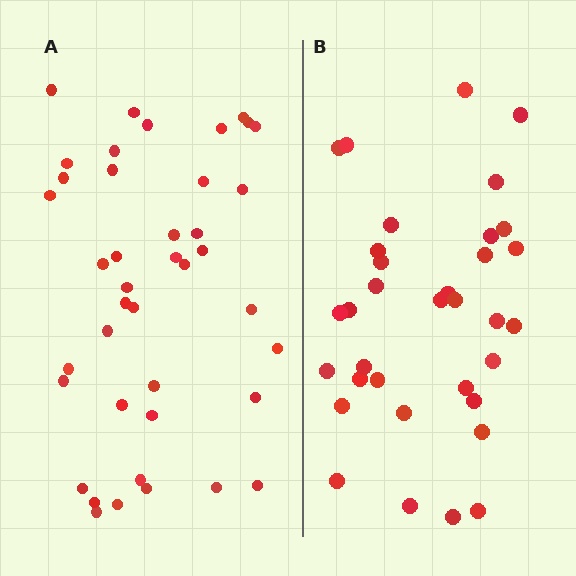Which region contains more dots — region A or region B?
Region A (the left region) has more dots.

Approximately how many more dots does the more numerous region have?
Region A has roughly 8 or so more dots than region B.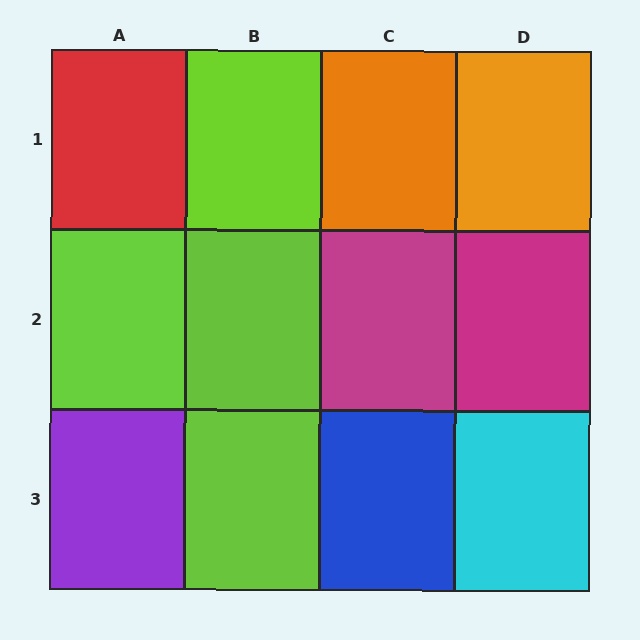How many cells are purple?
1 cell is purple.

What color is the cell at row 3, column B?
Lime.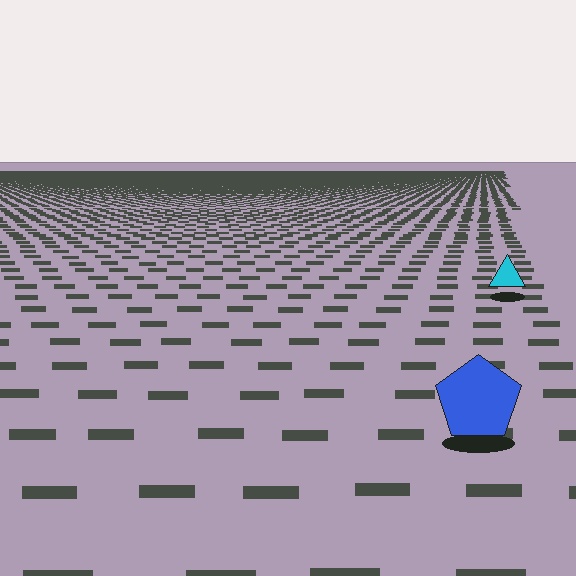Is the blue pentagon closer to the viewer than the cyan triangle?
Yes. The blue pentagon is closer — you can tell from the texture gradient: the ground texture is coarser near it.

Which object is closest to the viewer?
The blue pentagon is closest. The texture marks near it are larger and more spread out.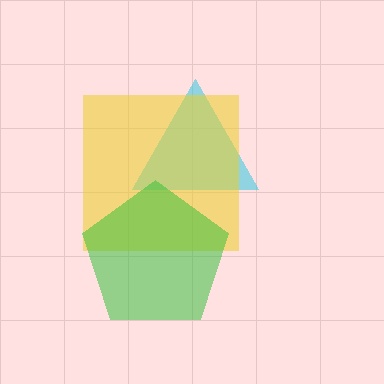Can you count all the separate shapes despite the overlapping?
Yes, there are 3 separate shapes.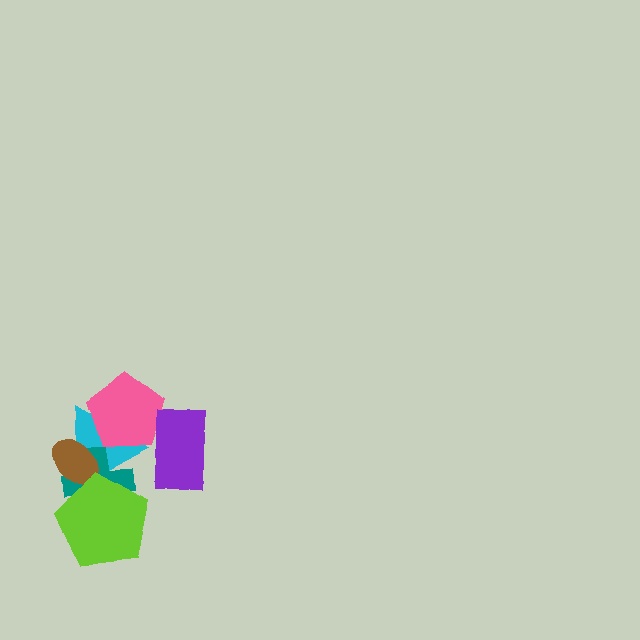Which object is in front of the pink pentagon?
The purple rectangle is in front of the pink pentagon.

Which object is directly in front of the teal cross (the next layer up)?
The brown ellipse is directly in front of the teal cross.